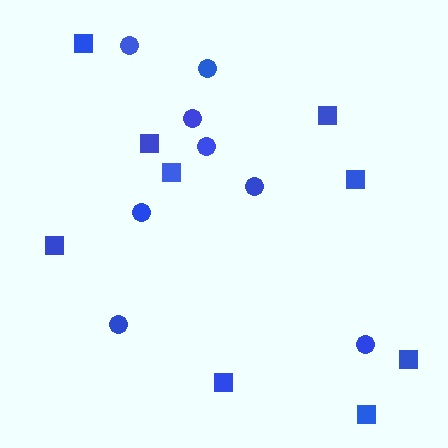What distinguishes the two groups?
There are 2 groups: one group of circles (8) and one group of squares (9).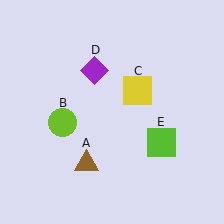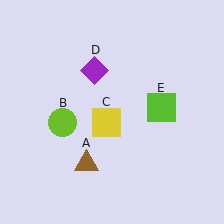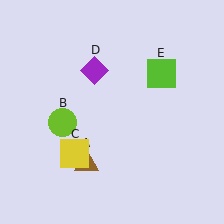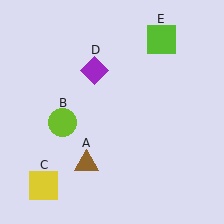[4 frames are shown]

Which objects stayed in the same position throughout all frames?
Brown triangle (object A) and lime circle (object B) and purple diamond (object D) remained stationary.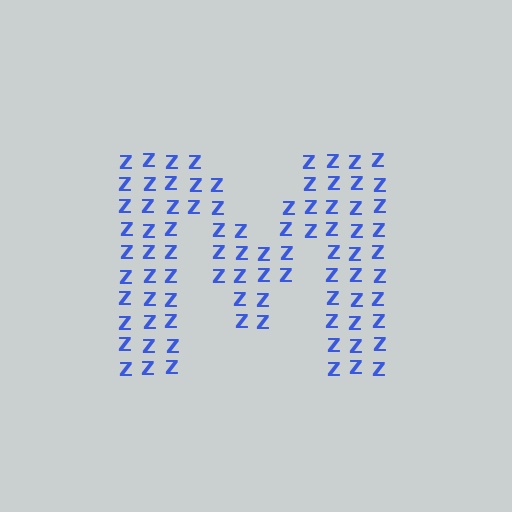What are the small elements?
The small elements are letter Z's.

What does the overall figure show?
The overall figure shows the letter M.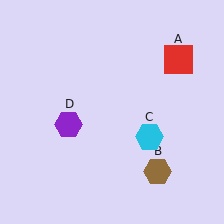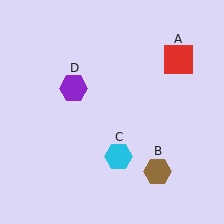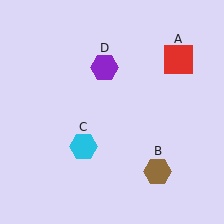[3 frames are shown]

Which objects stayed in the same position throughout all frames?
Red square (object A) and brown hexagon (object B) remained stationary.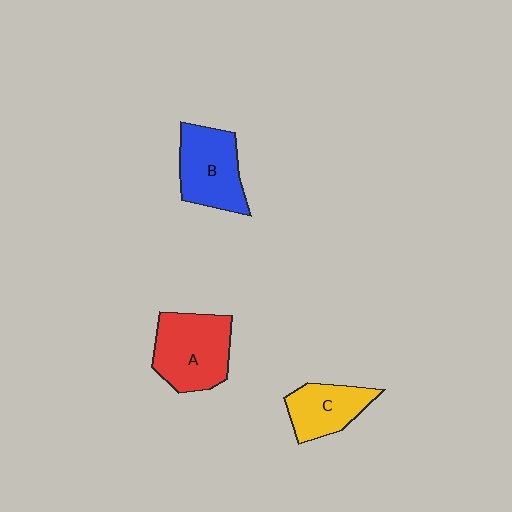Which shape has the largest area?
Shape A (red).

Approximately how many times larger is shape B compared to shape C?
Approximately 1.3 times.